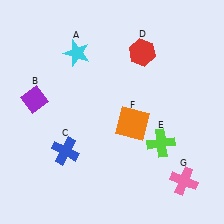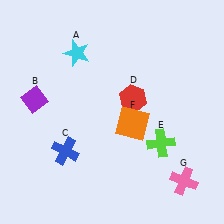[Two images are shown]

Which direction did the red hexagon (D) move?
The red hexagon (D) moved down.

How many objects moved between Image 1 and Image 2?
1 object moved between the two images.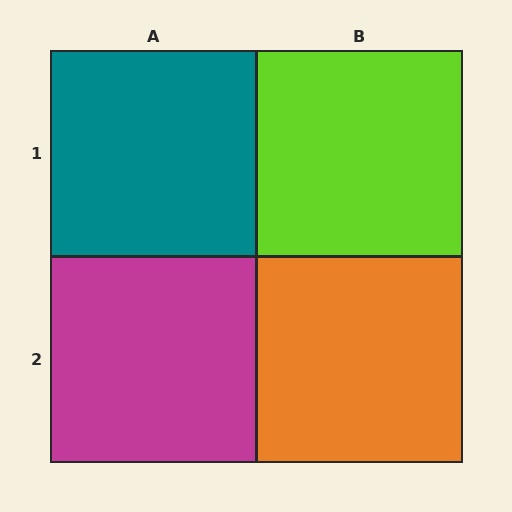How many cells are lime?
1 cell is lime.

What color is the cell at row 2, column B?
Orange.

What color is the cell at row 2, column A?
Magenta.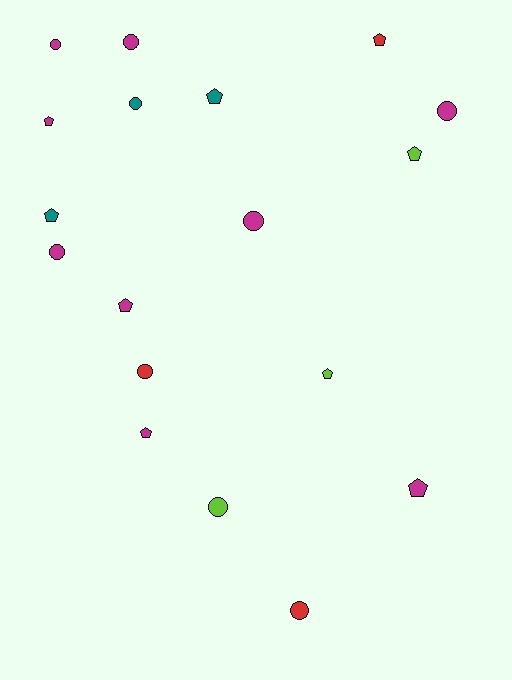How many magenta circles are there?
There are 5 magenta circles.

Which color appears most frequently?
Magenta, with 9 objects.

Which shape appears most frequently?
Pentagon, with 9 objects.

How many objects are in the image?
There are 18 objects.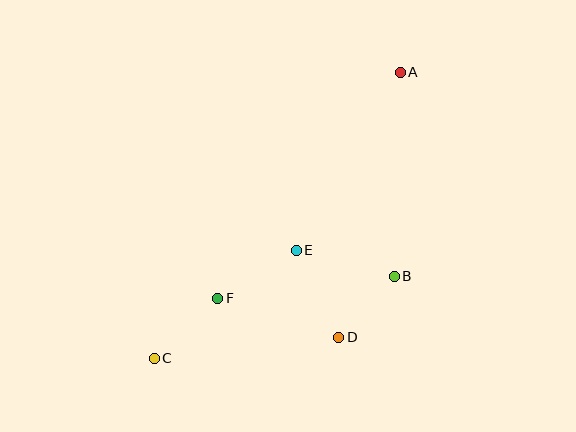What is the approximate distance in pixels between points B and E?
The distance between B and E is approximately 101 pixels.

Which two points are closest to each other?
Points B and D are closest to each other.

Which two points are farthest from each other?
Points A and C are farthest from each other.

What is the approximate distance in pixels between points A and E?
The distance between A and E is approximately 206 pixels.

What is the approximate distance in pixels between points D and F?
The distance between D and F is approximately 127 pixels.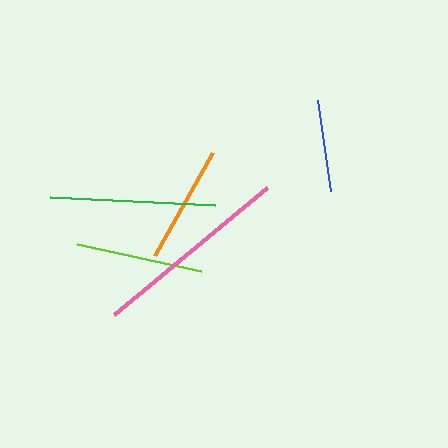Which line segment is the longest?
The pink line is the longest at approximately 199 pixels.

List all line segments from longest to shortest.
From longest to shortest: pink, green, lime, orange, blue.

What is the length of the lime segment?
The lime segment is approximately 126 pixels long.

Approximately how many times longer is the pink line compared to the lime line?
The pink line is approximately 1.6 times the length of the lime line.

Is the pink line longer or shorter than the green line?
The pink line is longer than the green line.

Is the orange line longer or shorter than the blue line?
The orange line is longer than the blue line.